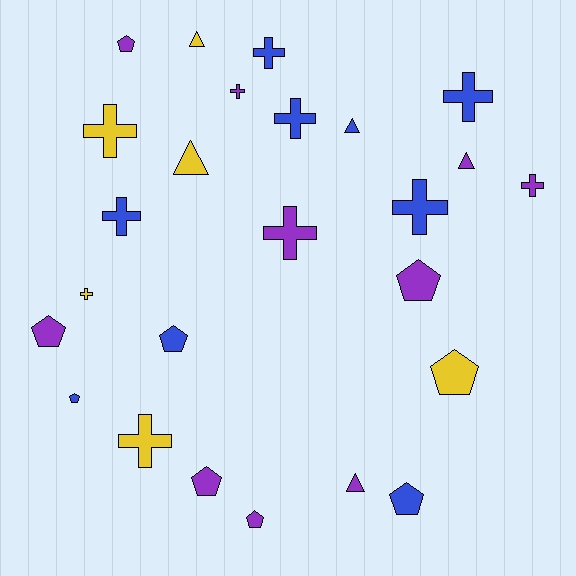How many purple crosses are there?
There are 3 purple crosses.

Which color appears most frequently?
Purple, with 10 objects.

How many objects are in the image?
There are 25 objects.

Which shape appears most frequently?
Cross, with 11 objects.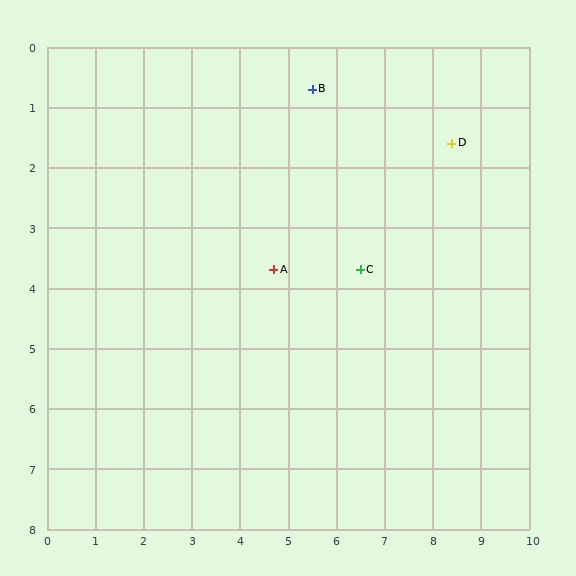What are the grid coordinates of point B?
Point B is at approximately (5.5, 0.7).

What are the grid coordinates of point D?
Point D is at approximately (8.4, 1.6).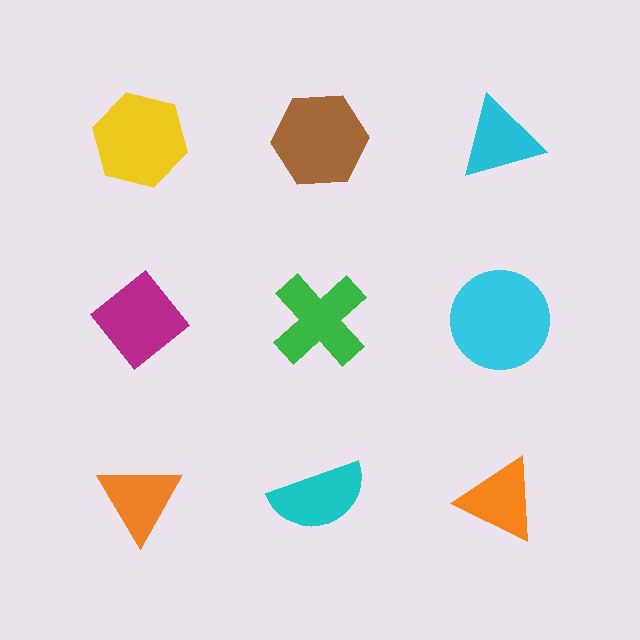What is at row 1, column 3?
A cyan triangle.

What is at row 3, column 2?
A cyan semicircle.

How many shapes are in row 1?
3 shapes.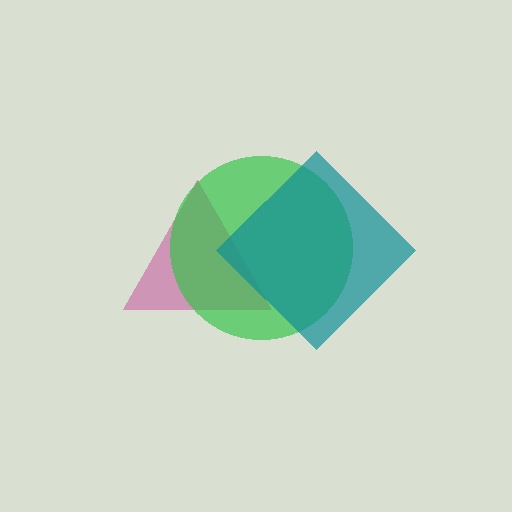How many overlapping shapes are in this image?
There are 3 overlapping shapes in the image.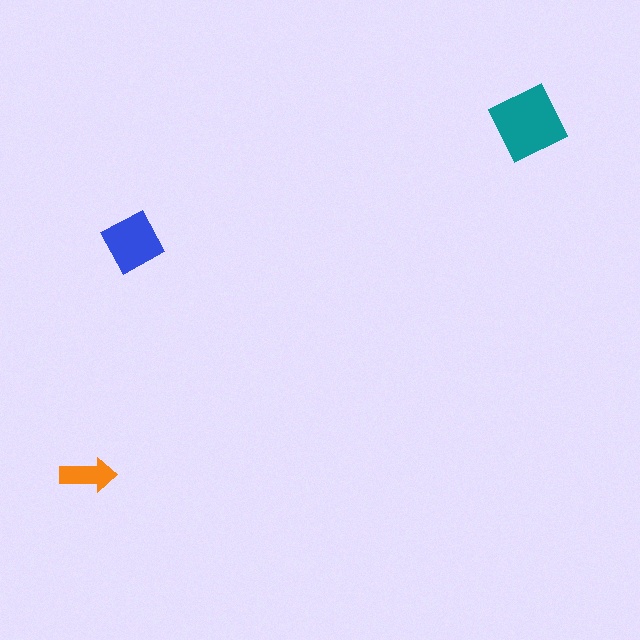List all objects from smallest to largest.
The orange arrow, the blue diamond, the teal square.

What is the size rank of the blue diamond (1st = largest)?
2nd.